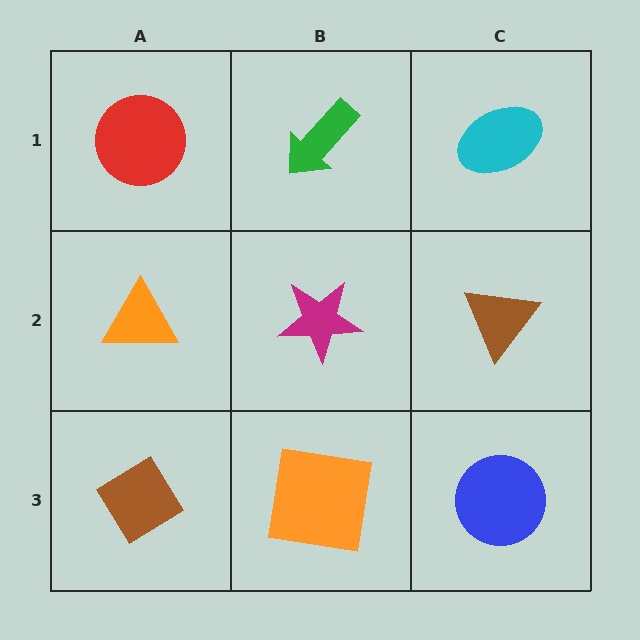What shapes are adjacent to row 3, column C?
A brown triangle (row 2, column C), an orange square (row 3, column B).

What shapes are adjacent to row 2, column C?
A cyan ellipse (row 1, column C), a blue circle (row 3, column C), a magenta star (row 2, column B).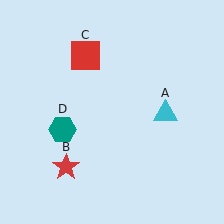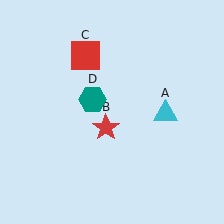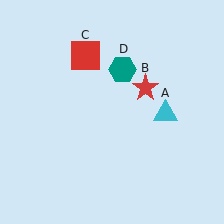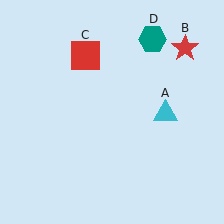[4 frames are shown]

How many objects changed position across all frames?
2 objects changed position: red star (object B), teal hexagon (object D).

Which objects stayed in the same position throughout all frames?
Cyan triangle (object A) and red square (object C) remained stationary.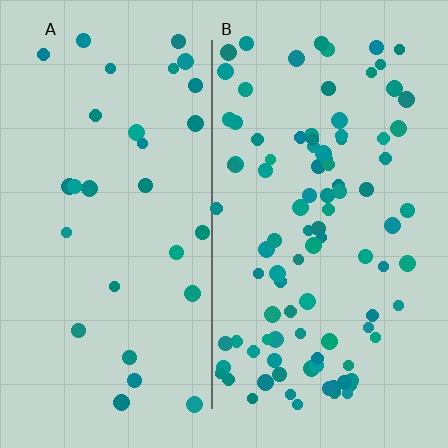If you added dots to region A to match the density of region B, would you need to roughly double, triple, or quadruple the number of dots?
Approximately triple.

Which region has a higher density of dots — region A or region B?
B (the right).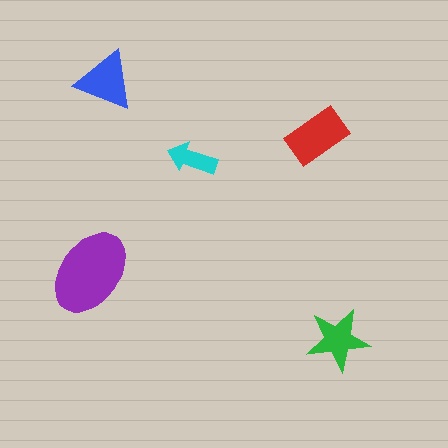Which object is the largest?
The purple ellipse.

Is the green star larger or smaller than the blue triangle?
Smaller.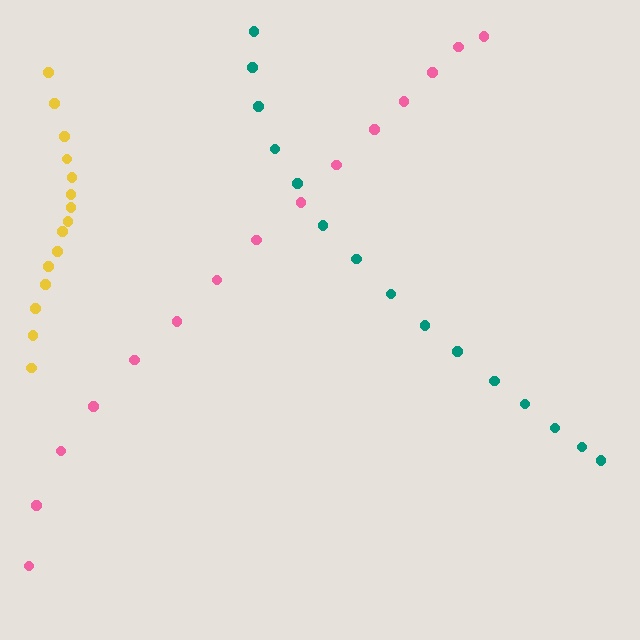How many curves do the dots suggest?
There are 3 distinct paths.